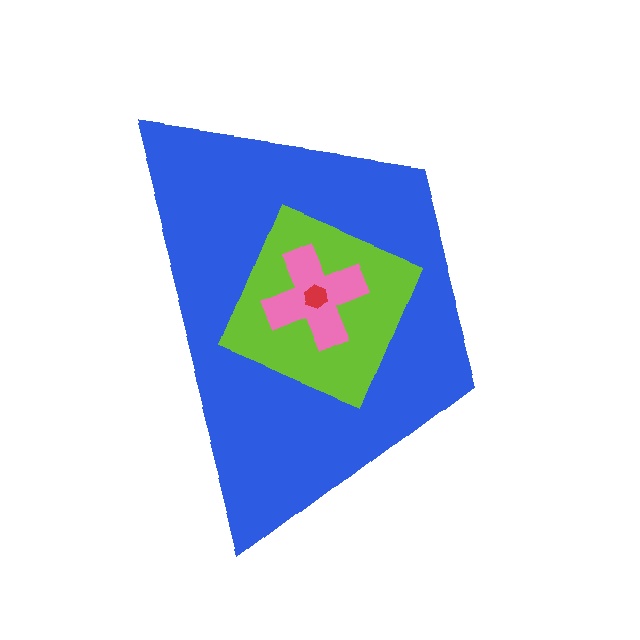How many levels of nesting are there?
4.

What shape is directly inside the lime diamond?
The pink cross.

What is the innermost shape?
The red hexagon.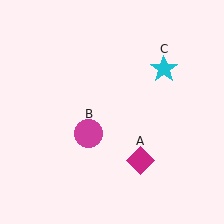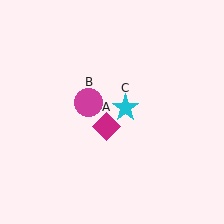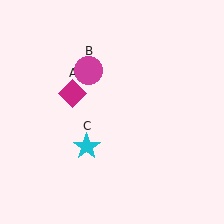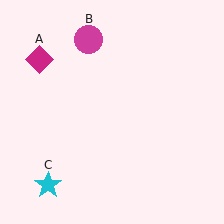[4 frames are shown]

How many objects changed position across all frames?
3 objects changed position: magenta diamond (object A), magenta circle (object B), cyan star (object C).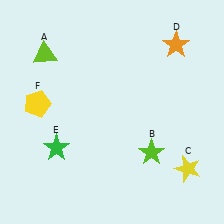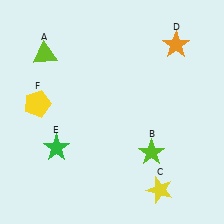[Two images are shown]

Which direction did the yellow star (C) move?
The yellow star (C) moved left.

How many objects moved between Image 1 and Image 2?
1 object moved between the two images.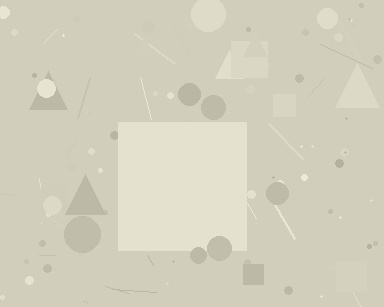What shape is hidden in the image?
A square is hidden in the image.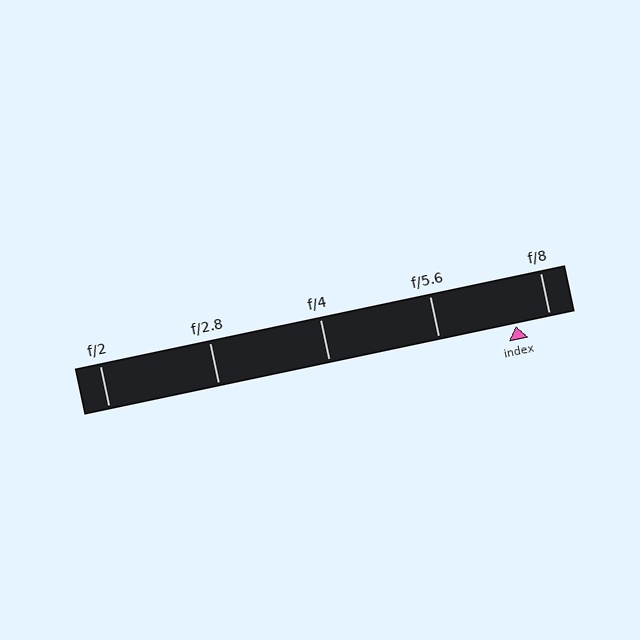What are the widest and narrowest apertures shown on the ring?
The widest aperture shown is f/2 and the narrowest is f/8.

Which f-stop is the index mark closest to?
The index mark is closest to f/8.